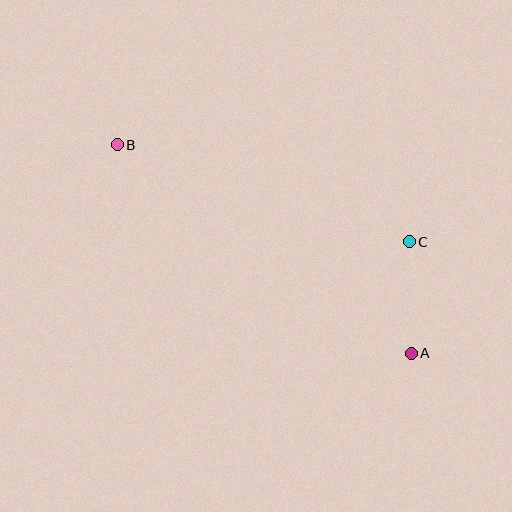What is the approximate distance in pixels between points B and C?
The distance between B and C is approximately 308 pixels.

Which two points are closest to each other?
Points A and C are closest to each other.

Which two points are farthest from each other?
Points A and B are farthest from each other.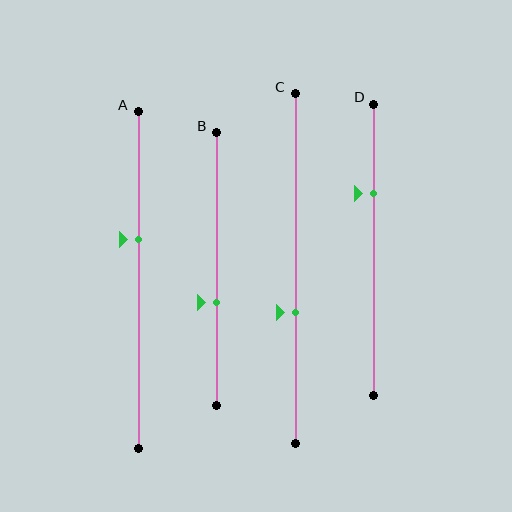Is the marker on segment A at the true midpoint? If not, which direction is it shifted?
No, the marker on segment A is shifted upward by about 12% of the segment length.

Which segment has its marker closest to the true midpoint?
Segment A has its marker closest to the true midpoint.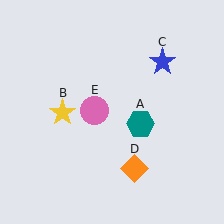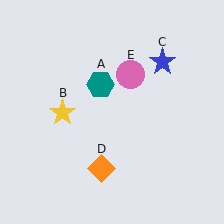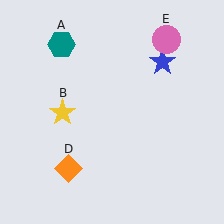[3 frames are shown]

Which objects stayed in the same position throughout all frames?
Yellow star (object B) and blue star (object C) remained stationary.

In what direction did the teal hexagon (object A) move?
The teal hexagon (object A) moved up and to the left.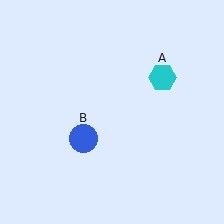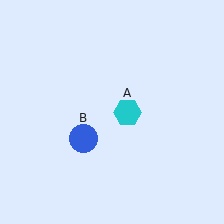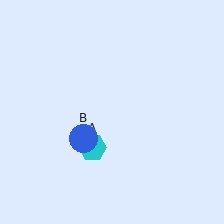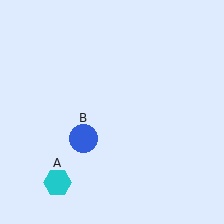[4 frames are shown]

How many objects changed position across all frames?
1 object changed position: cyan hexagon (object A).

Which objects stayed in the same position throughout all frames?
Blue circle (object B) remained stationary.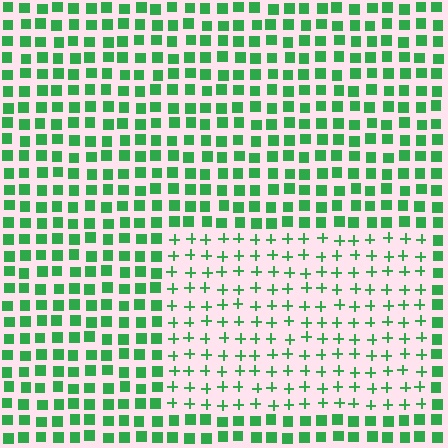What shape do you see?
I see a rectangle.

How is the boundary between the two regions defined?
The boundary is defined by a change in element shape: plus signs inside vs. squares outside. All elements share the same color and spacing.